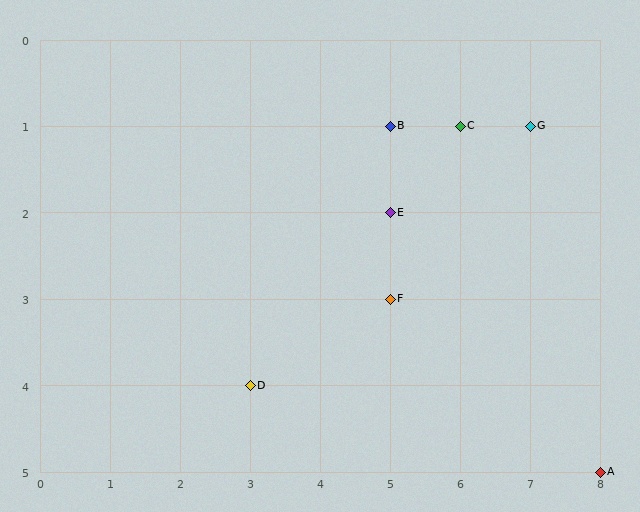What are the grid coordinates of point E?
Point E is at grid coordinates (5, 2).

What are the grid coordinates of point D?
Point D is at grid coordinates (3, 4).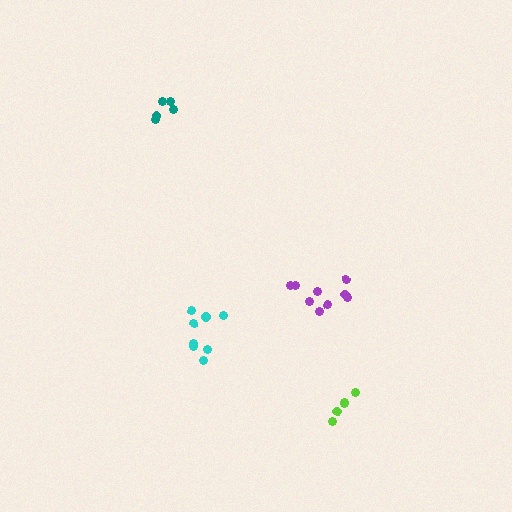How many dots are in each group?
Group 1: 9 dots, Group 2: 5 dots, Group 3: 8 dots, Group 4: 5 dots (27 total).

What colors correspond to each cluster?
The clusters are colored: purple, lime, cyan, teal.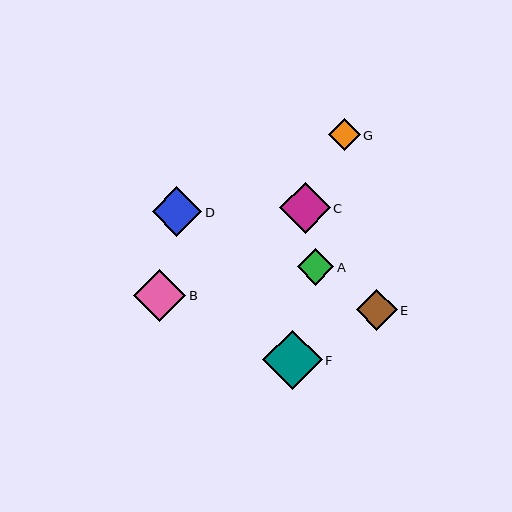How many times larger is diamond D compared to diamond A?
Diamond D is approximately 1.4 times the size of diamond A.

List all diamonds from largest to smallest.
From largest to smallest: F, B, C, D, E, A, G.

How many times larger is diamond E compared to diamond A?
Diamond E is approximately 1.1 times the size of diamond A.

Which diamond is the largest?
Diamond F is the largest with a size of approximately 60 pixels.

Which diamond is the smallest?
Diamond G is the smallest with a size of approximately 32 pixels.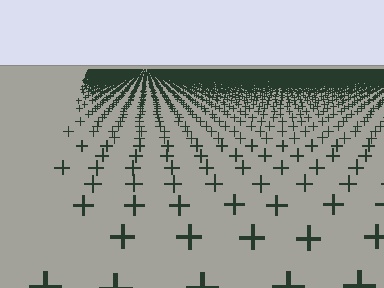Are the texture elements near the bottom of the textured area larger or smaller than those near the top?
Larger. Near the bottom, elements are closer to the viewer and appear at a bigger on-screen size.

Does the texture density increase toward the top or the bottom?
Density increases toward the top.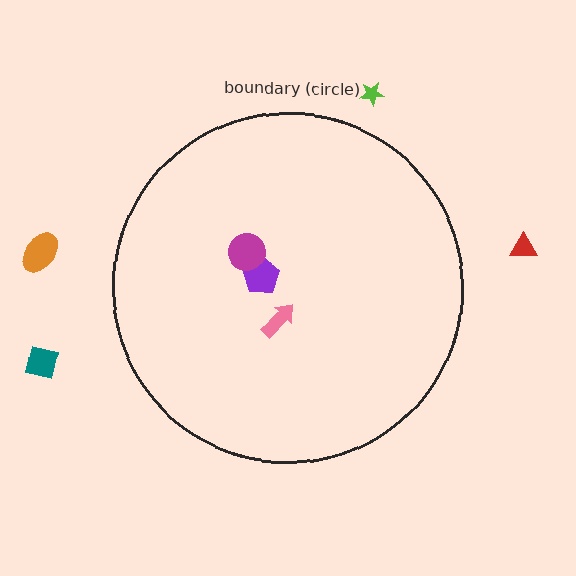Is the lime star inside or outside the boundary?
Outside.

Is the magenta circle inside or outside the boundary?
Inside.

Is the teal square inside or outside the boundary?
Outside.